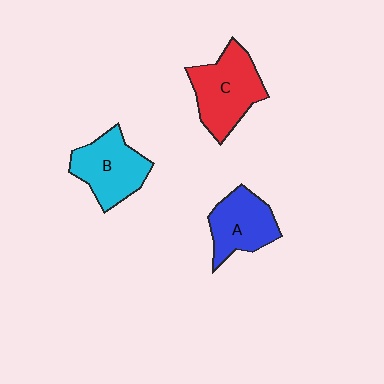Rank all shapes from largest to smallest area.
From largest to smallest: C (red), B (cyan), A (blue).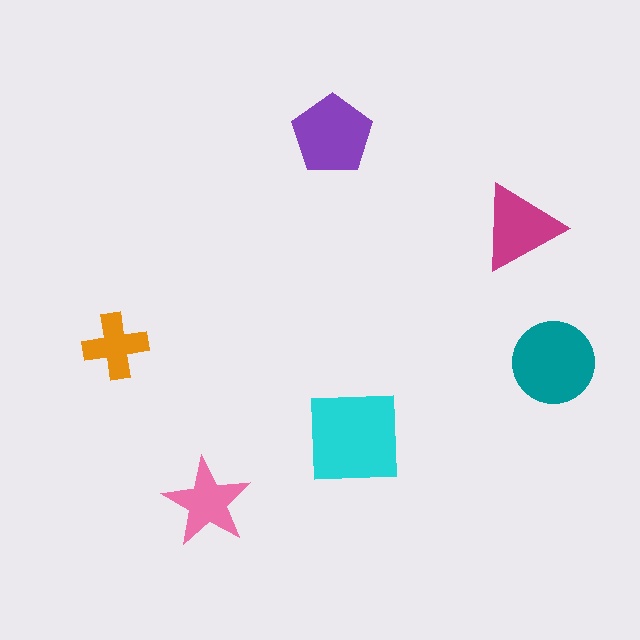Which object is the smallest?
The orange cross.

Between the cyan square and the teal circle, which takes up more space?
The cyan square.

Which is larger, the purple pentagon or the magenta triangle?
The purple pentagon.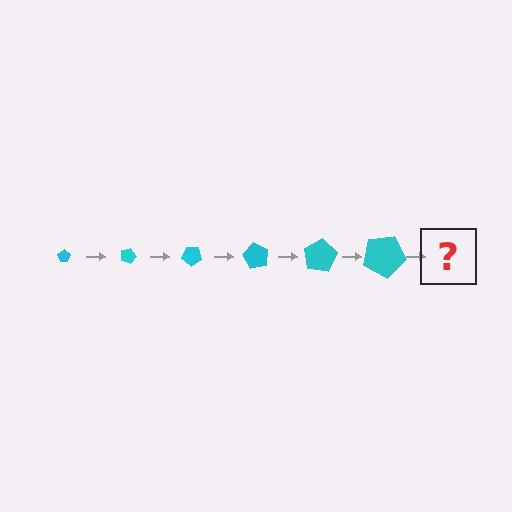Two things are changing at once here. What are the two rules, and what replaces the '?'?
The two rules are that the pentagon grows larger each step and it rotates 20 degrees each step. The '?' should be a pentagon, larger than the previous one and rotated 120 degrees from the start.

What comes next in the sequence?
The next element should be a pentagon, larger than the previous one and rotated 120 degrees from the start.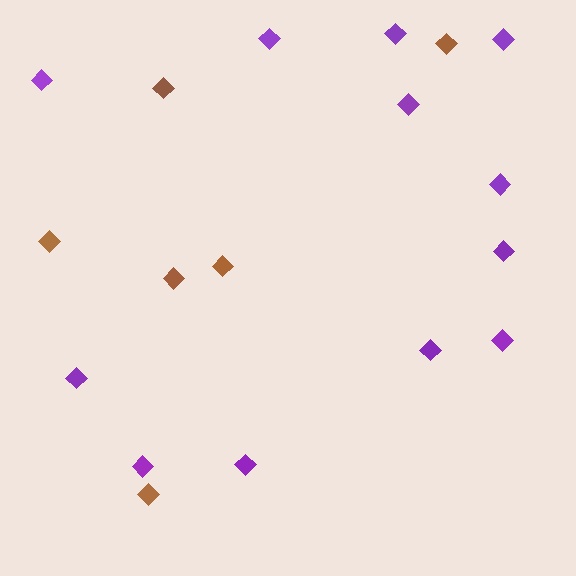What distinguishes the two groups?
There are 2 groups: one group of purple diamonds (12) and one group of brown diamonds (6).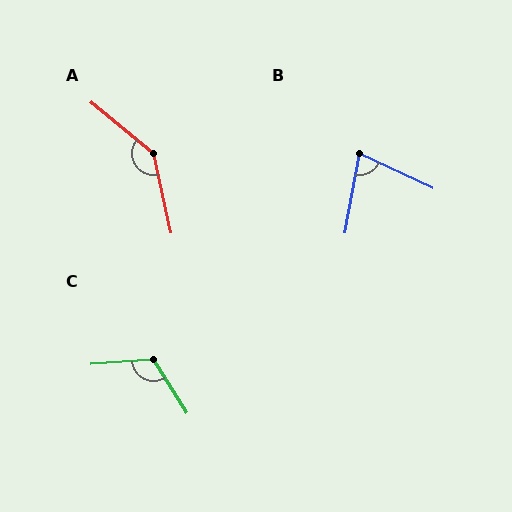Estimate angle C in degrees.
Approximately 118 degrees.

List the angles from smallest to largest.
B (75°), C (118°), A (142°).